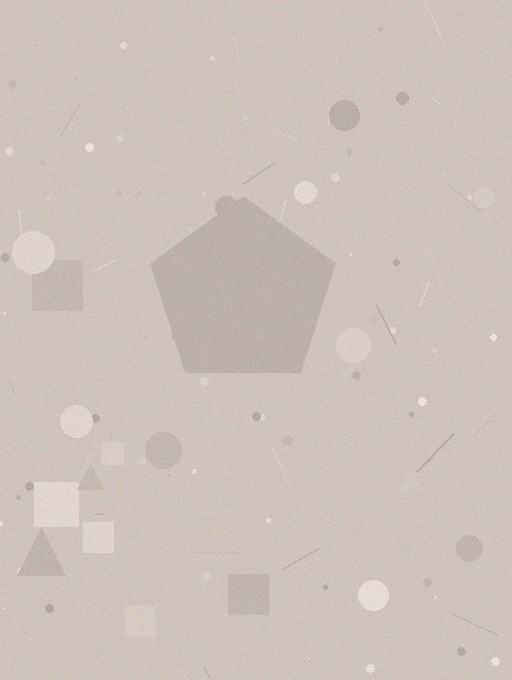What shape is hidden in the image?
A pentagon is hidden in the image.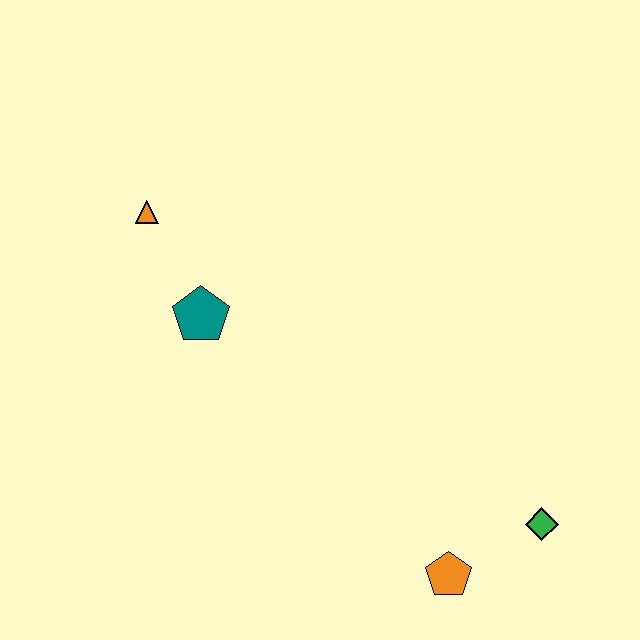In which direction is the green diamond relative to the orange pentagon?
The green diamond is to the right of the orange pentagon.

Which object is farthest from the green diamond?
The orange triangle is farthest from the green diamond.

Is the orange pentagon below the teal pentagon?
Yes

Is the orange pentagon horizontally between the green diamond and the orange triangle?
Yes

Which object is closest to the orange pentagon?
The green diamond is closest to the orange pentagon.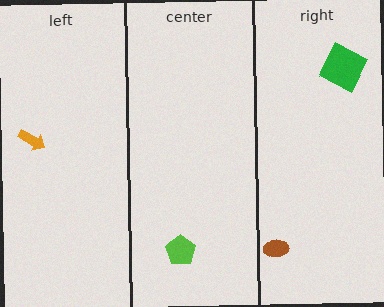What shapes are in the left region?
The orange arrow.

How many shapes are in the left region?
1.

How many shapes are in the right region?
2.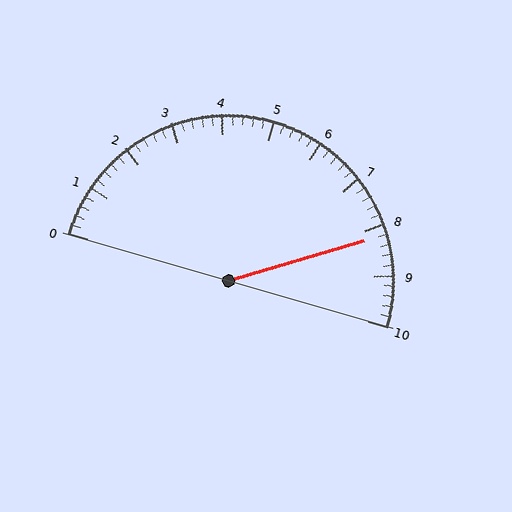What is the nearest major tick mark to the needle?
The nearest major tick mark is 8.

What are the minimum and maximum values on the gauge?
The gauge ranges from 0 to 10.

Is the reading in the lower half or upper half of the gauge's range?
The reading is in the upper half of the range (0 to 10).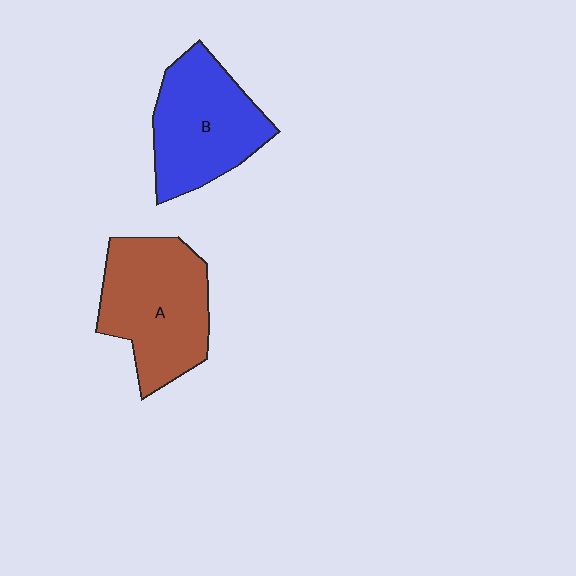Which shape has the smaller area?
Shape B (blue).